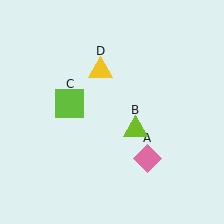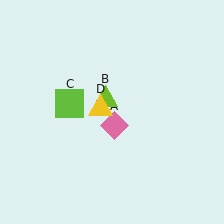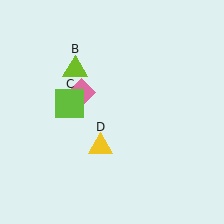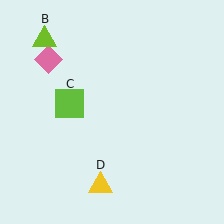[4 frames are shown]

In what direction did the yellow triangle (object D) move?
The yellow triangle (object D) moved down.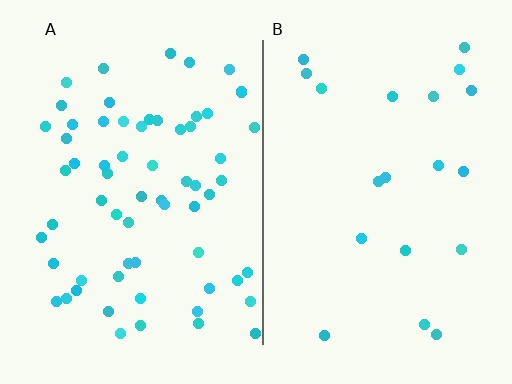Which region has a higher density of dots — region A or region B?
A (the left).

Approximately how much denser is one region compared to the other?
Approximately 3.2× — region A over region B.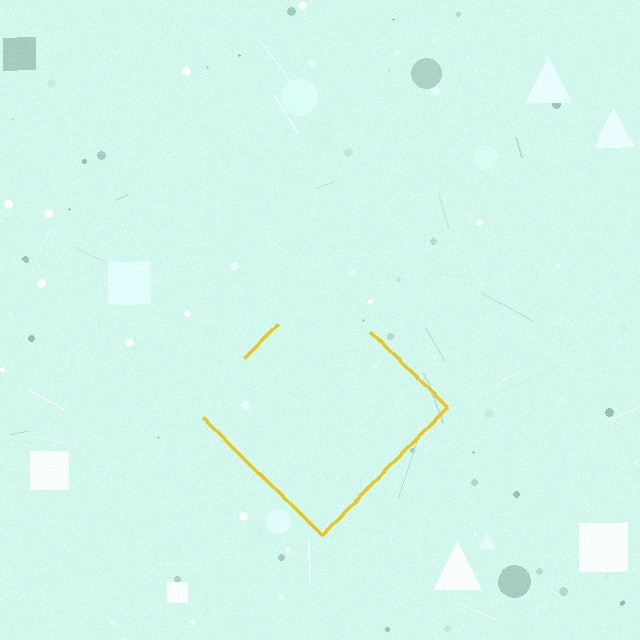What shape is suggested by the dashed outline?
The dashed outline suggests a diamond.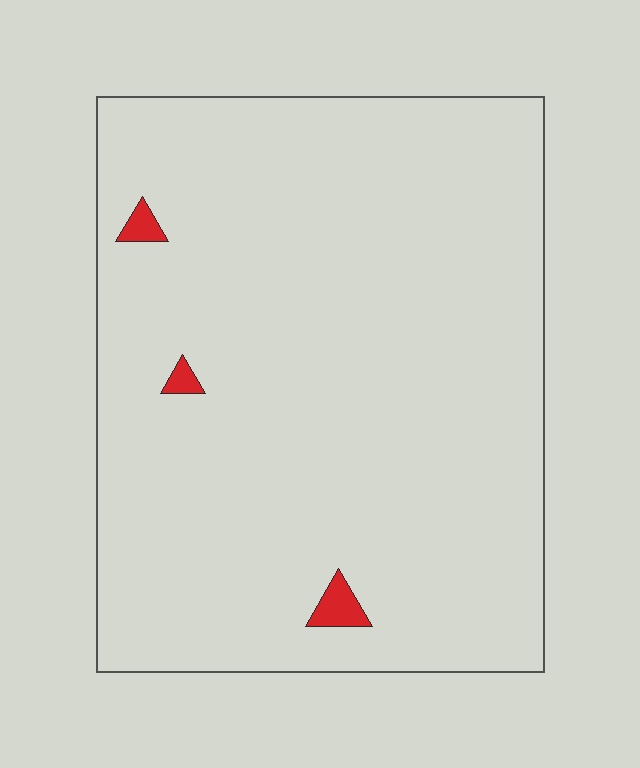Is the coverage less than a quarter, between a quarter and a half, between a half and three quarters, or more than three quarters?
Less than a quarter.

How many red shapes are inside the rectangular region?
3.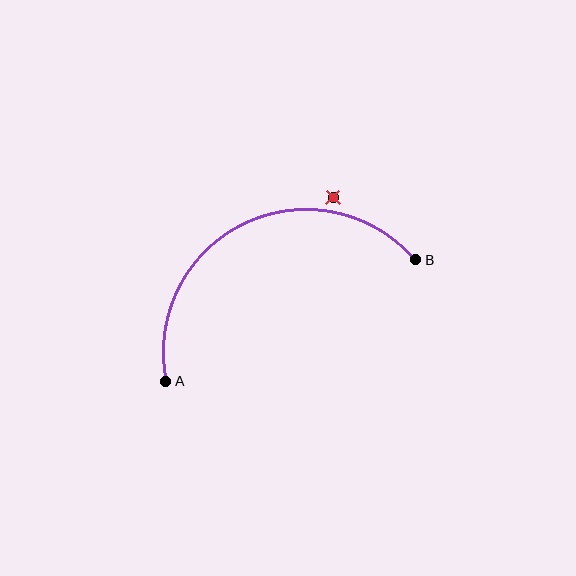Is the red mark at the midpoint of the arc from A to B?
No — the red mark does not lie on the arc at all. It sits slightly outside the curve.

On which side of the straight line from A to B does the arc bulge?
The arc bulges above the straight line connecting A and B.